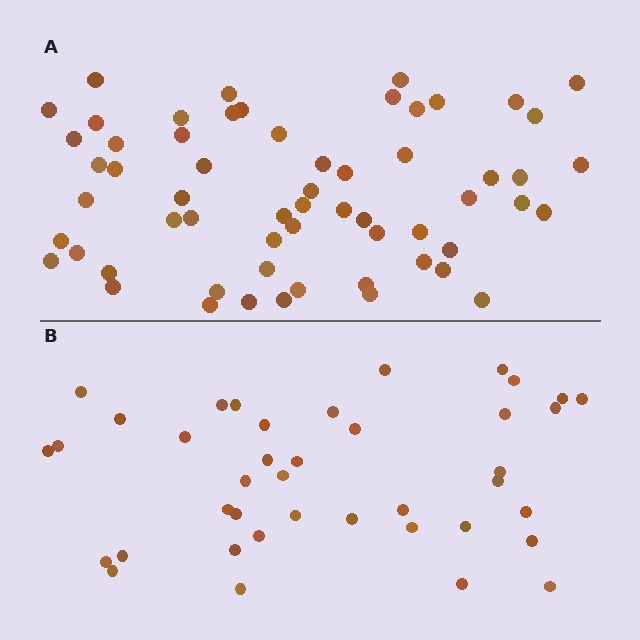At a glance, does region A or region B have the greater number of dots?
Region A (the top region) has more dots.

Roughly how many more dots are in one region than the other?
Region A has approximately 20 more dots than region B.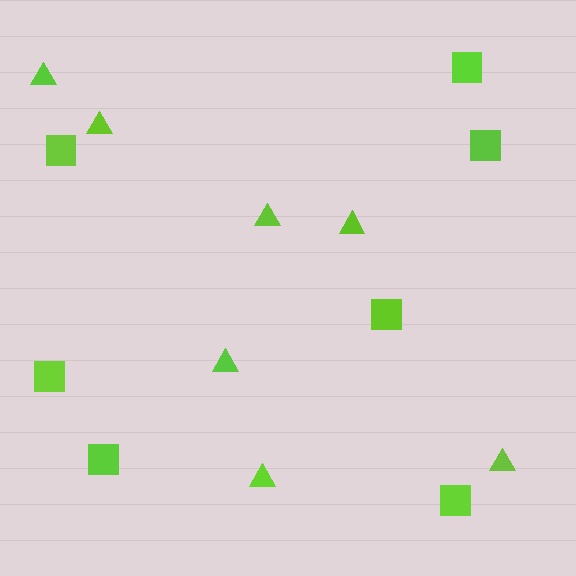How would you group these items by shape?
There are 2 groups: one group of squares (7) and one group of triangles (7).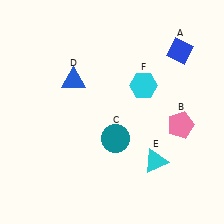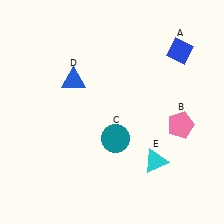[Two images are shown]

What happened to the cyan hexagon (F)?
The cyan hexagon (F) was removed in Image 2. It was in the top-right area of Image 1.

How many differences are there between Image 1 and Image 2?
There is 1 difference between the two images.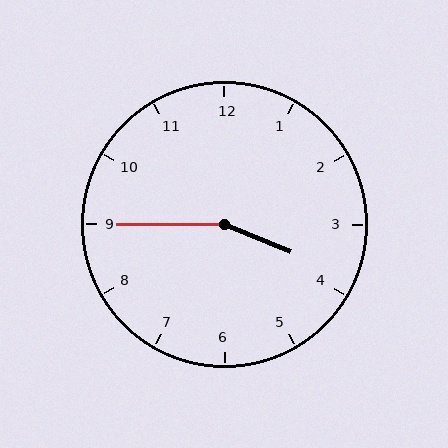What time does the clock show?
3:45.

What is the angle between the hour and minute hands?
Approximately 158 degrees.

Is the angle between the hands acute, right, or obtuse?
It is obtuse.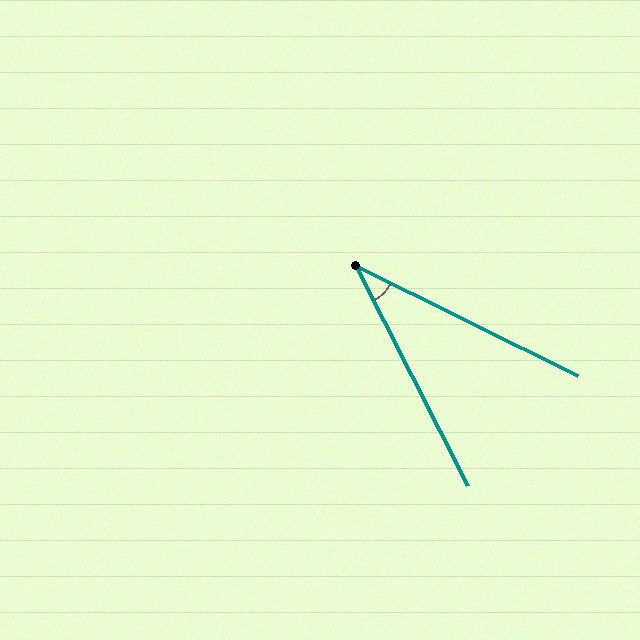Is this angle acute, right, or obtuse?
It is acute.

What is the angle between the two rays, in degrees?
Approximately 37 degrees.